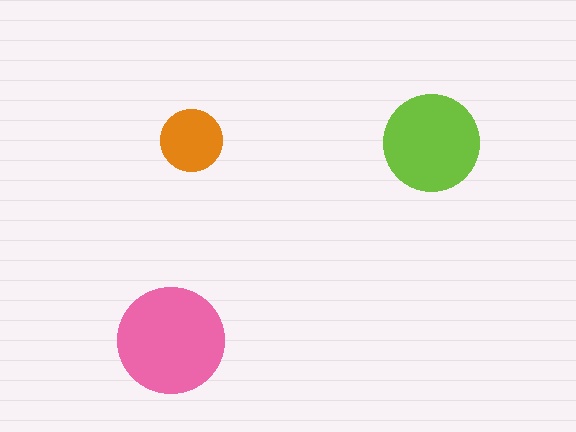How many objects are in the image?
There are 3 objects in the image.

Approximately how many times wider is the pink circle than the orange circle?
About 1.5 times wider.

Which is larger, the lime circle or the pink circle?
The pink one.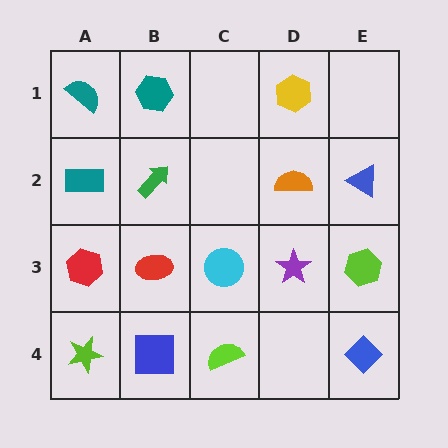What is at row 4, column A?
A lime star.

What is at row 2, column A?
A teal rectangle.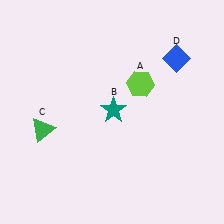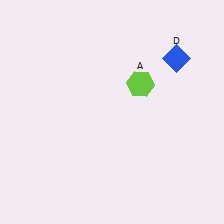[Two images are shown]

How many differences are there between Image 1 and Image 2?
There are 2 differences between the two images.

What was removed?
The green triangle (C), the teal star (B) were removed in Image 2.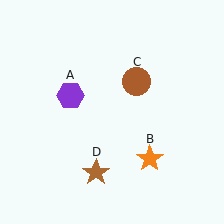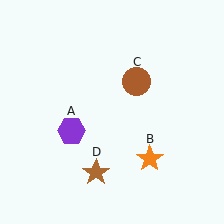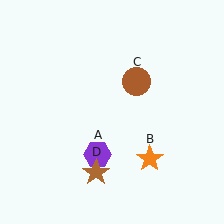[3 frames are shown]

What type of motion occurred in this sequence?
The purple hexagon (object A) rotated counterclockwise around the center of the scene.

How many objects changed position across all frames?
1 object changed position: purple hexagon (object A).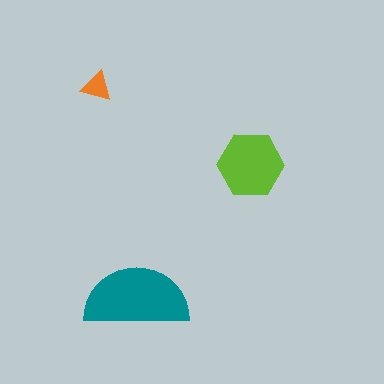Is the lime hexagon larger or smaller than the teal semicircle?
Smaller.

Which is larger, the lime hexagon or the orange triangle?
The lime hexagon.